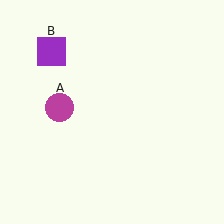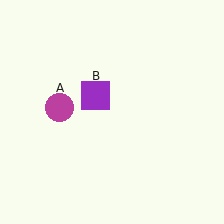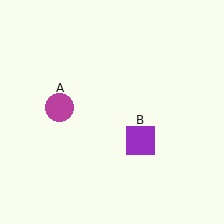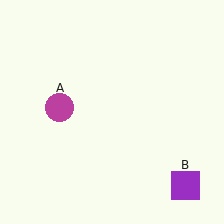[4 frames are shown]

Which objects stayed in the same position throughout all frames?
Magenta circle (object A) remained stationary.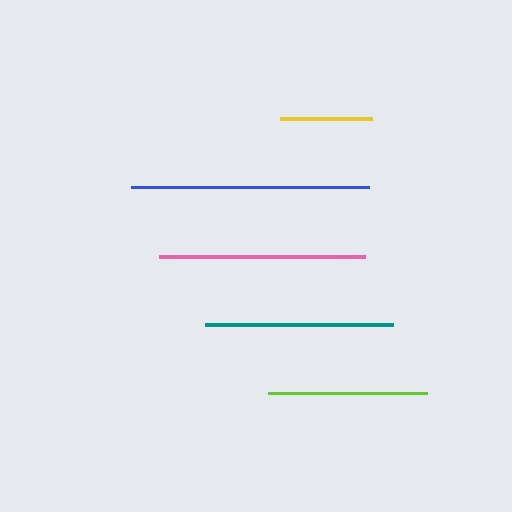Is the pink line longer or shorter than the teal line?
The pink line is longer than the teal line.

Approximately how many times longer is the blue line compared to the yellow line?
The blue line is approximately 2.6 times the length of the yellow line.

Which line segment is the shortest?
The yellow line is the shortest at approximately 93 pixels.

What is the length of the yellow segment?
The yellow segment is approximately 93 pixels long.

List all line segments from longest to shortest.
From longest to shortest: blue, pink, teal, lime, yellow.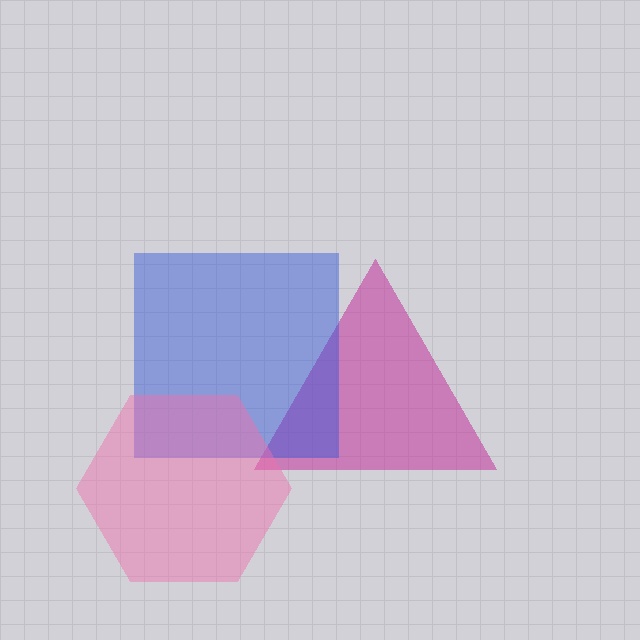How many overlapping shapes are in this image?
There are 3 overlapping shapes in the image.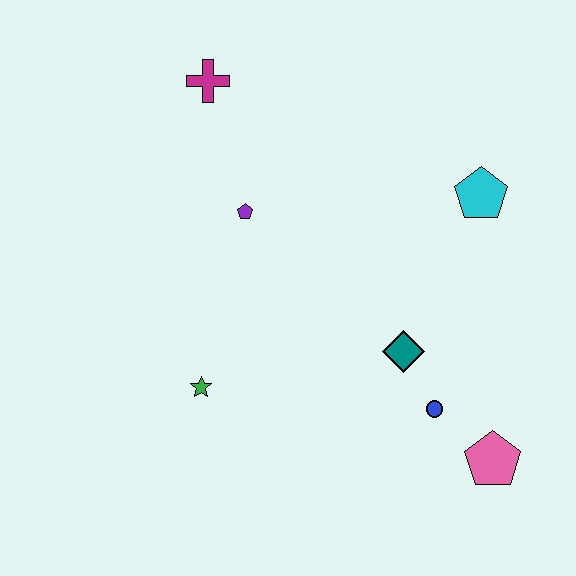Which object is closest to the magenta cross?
The purple pentagon is closest to the magenta cross.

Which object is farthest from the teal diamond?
The magenta cross is farthest from the teal diamond.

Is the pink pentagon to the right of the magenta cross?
Yes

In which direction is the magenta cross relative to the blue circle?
The magenta cross is above the blue circle.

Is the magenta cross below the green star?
No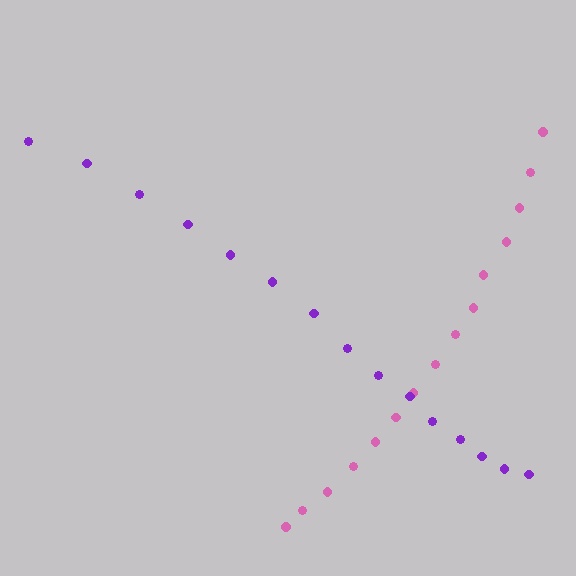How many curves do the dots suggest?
There are 2 distinct paths.